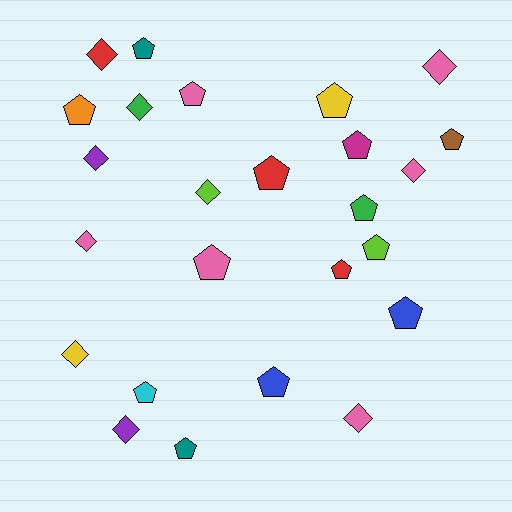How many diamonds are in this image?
There are 10 diamonds.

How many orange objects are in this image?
There is 1 orange object.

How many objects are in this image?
There are 25 objects.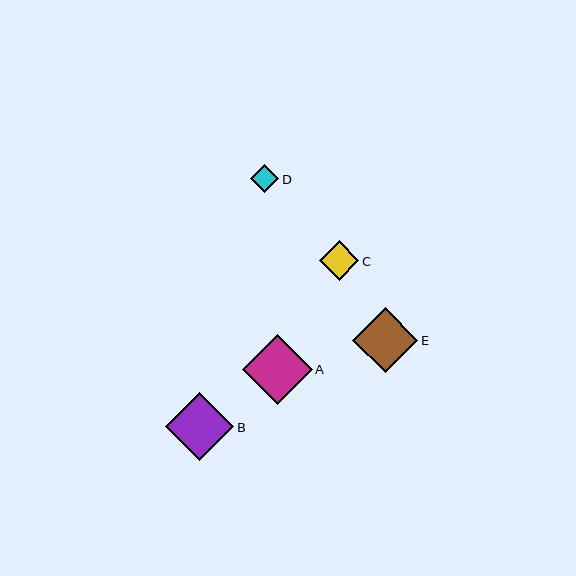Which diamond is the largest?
Diamond A is the largest with a size of approximately 70 pixels.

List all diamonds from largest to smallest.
From largest to smallest: A, B, E, C, D.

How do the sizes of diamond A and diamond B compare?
Diamond A and diamond B are approximately the same size.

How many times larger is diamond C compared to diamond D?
Diamond C is approximately 1.4 times the size of diamond D.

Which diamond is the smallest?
Diamond D is the smallest with a size of approximately 28 pixels.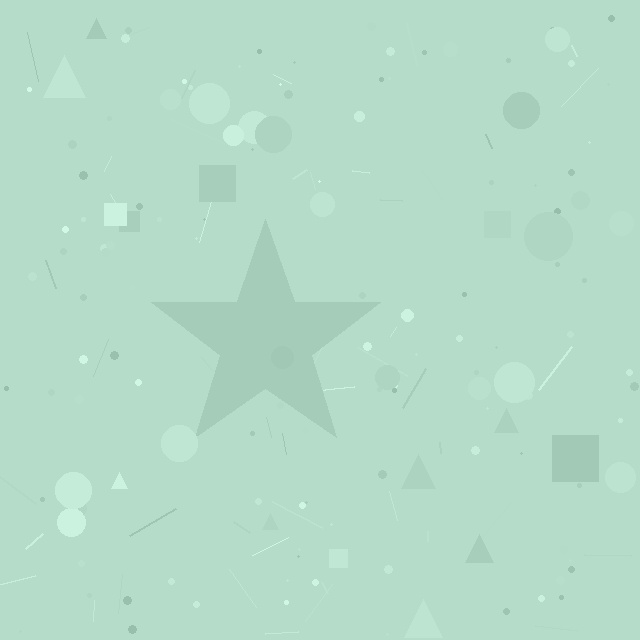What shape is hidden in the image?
A star is hidden in the image.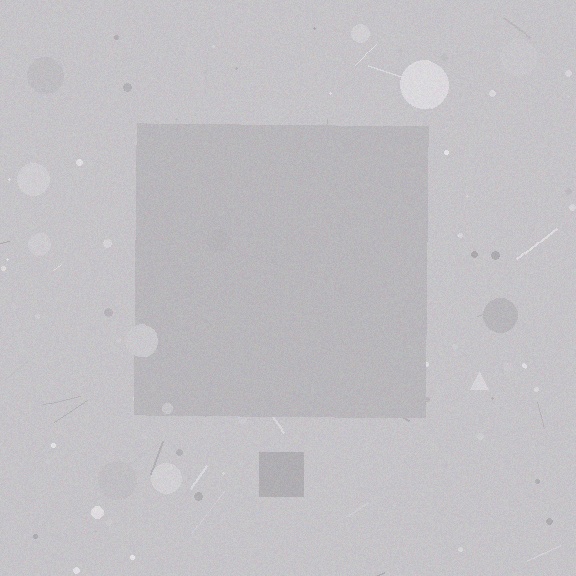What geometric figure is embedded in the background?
A square is embedded in the background.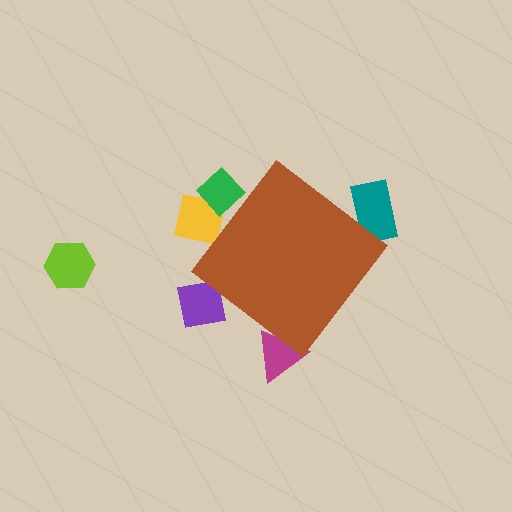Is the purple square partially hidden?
Yes, the purple square is partially hidden behind the brown diamond.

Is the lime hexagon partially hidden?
No, the lime hexagon is fully visible.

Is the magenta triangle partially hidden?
Yes, the magenta triangle is partially hidden behind the brown diamond.